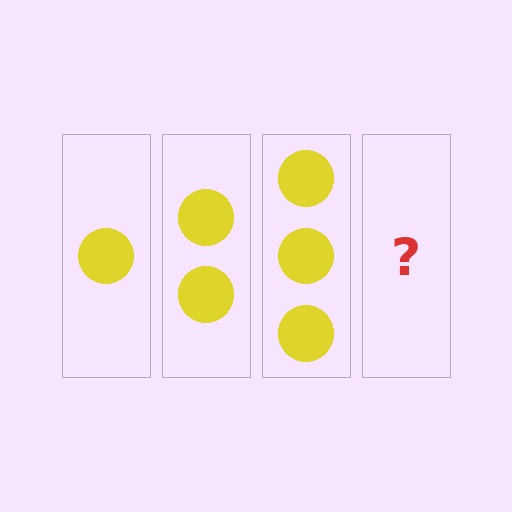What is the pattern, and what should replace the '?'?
The pattern is that each step adds one more circle. The '?' should be 4 circles.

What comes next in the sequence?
The next element should be 4 circles.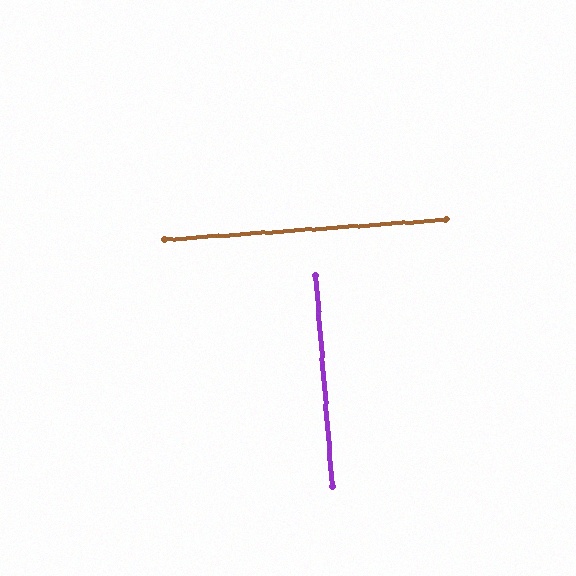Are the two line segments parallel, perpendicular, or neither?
Perpendicular — they meet at approximately 90°.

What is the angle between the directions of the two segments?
Approximately 90 degrees.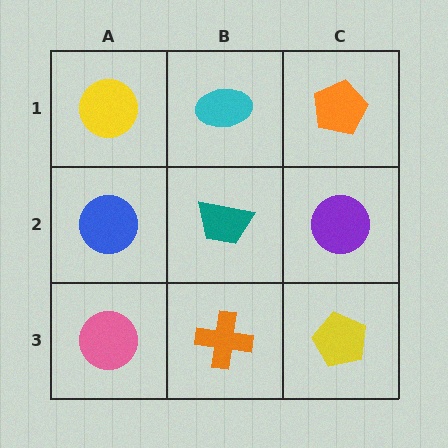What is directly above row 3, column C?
A purple circle.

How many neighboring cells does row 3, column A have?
2.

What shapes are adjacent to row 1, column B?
A teal trapezoid (row 2, column B), a yellow circle (row 1, column A), an orange pentagon (row 1, column C).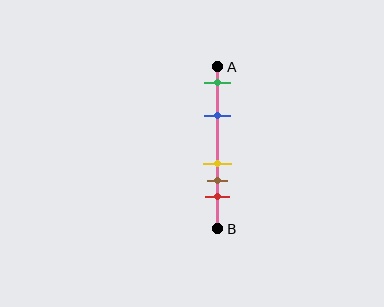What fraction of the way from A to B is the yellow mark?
The yellow mark is approximately 60% (0.6) of the way from A to B.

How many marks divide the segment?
There are 5 marks dividing the segment.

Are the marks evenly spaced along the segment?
No, the marks are not evenly spaced.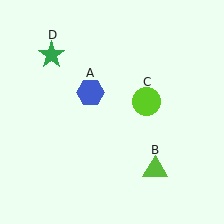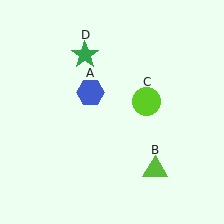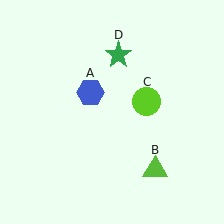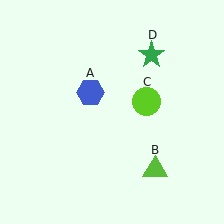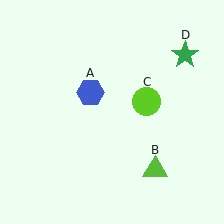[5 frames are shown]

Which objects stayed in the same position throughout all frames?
Blue hexagon (object A) and lime triangle (object B) and lime circle (object C) remained stationary.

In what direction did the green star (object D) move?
The green star (object D) moved right.